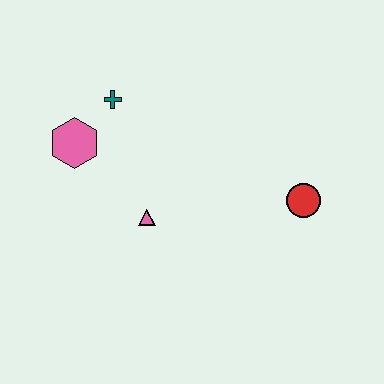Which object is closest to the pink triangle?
The pink hexagon is closest to the pink triangle.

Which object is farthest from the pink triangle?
The red circle is farthest from the pink triangle.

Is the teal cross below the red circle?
No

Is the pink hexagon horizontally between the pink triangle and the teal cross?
No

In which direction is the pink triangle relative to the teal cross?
The pink triangle is below the teal cross.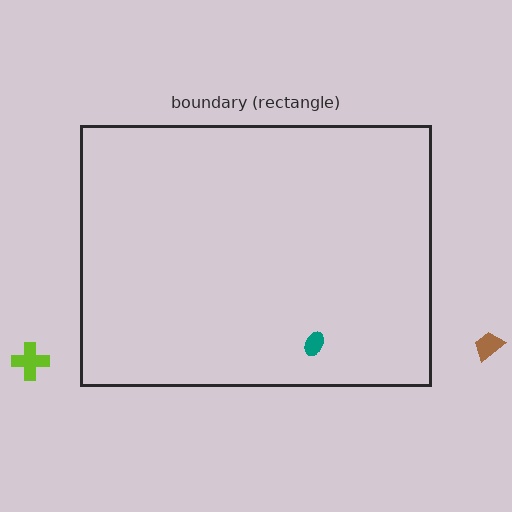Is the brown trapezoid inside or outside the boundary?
Outside.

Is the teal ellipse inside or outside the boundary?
Inside.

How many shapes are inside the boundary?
1 inside, 2 outside.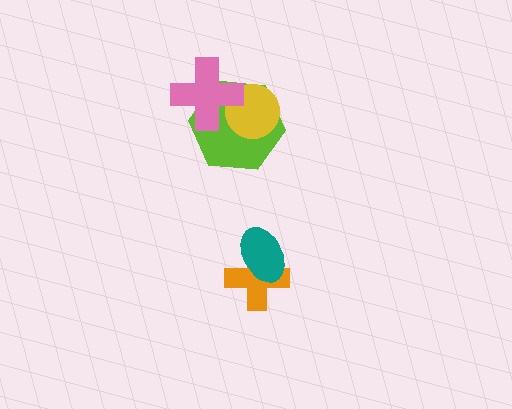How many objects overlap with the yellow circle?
2 objects overlap with the yellow circle.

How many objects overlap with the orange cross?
1 object overlaps with the orange cross.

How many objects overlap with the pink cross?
2 objects overlap with the pink cross.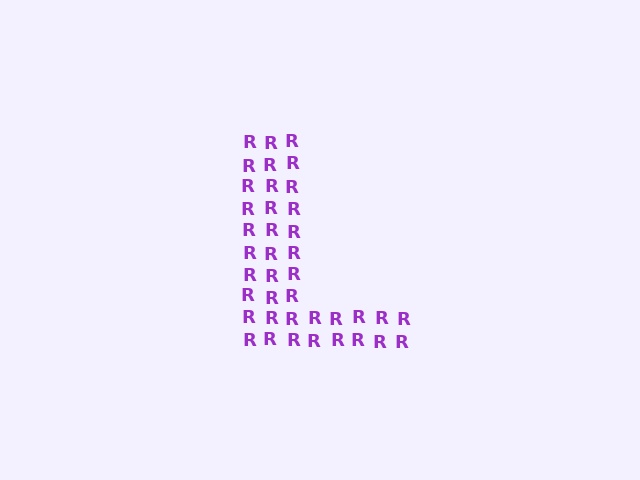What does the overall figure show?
The overall figure shows the letter L.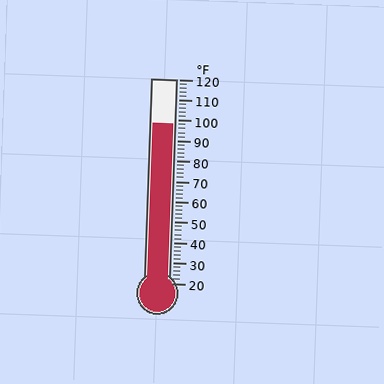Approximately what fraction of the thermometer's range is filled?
The thermometer is filled to approximately 80% of its range.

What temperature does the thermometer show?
The thermometer shows approximately 98°F.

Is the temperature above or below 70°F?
The temperature is above 70°F.